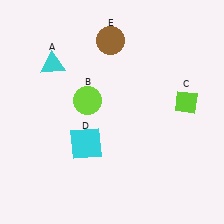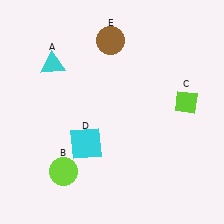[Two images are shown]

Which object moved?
The lime circle (B) moved down.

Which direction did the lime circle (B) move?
The lime circle (B) moved down.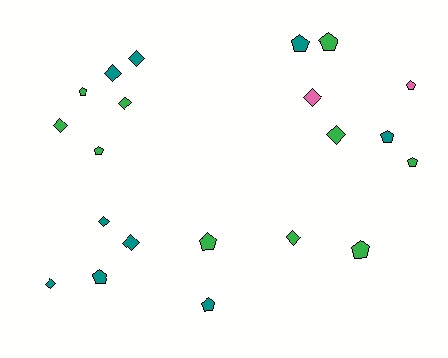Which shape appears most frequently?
Pentagon, with 11 objects.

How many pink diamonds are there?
There is 1 pink diamond.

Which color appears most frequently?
Green, with 10 objects.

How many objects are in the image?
There are 21 objects.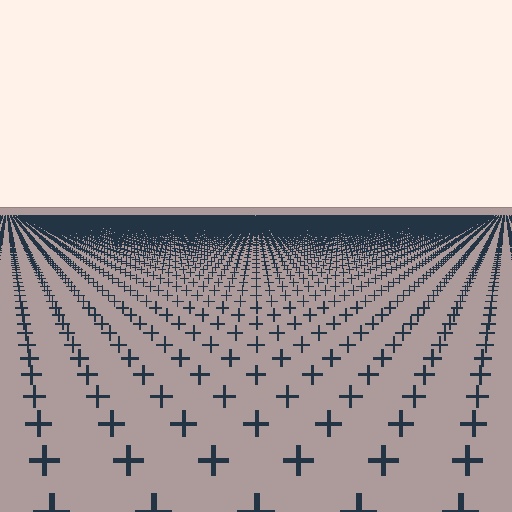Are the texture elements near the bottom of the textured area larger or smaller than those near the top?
Larger. Near the bottom, elements are closer to the viewer and appear at a bigger on-screen size.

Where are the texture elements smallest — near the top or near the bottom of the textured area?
Near the top.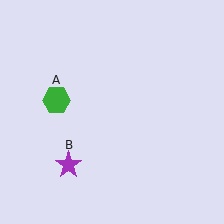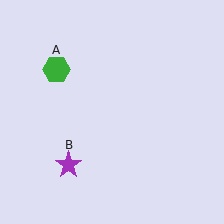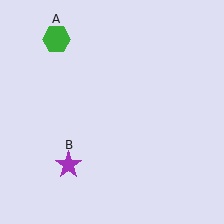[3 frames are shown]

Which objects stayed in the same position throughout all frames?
Purple star (object B) remained stationary.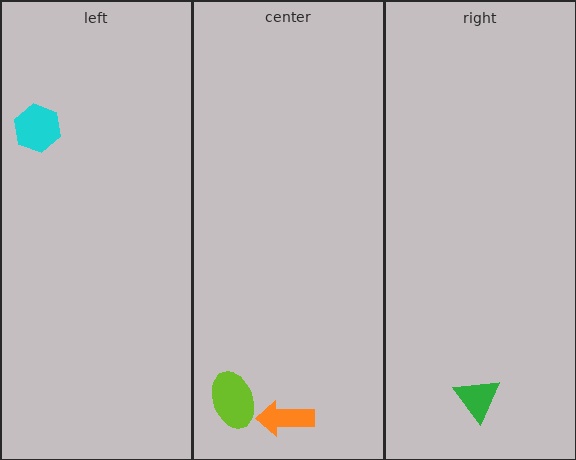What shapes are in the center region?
The lime ellipse, the orange arrow.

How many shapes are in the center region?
2.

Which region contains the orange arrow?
The center region.